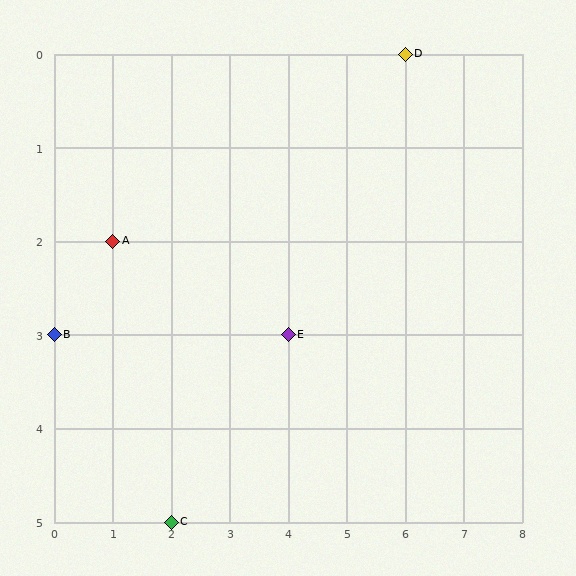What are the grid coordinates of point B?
Point B is at grid coordinates (0, 3).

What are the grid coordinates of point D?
Point D is at grid coordinates (6, 0).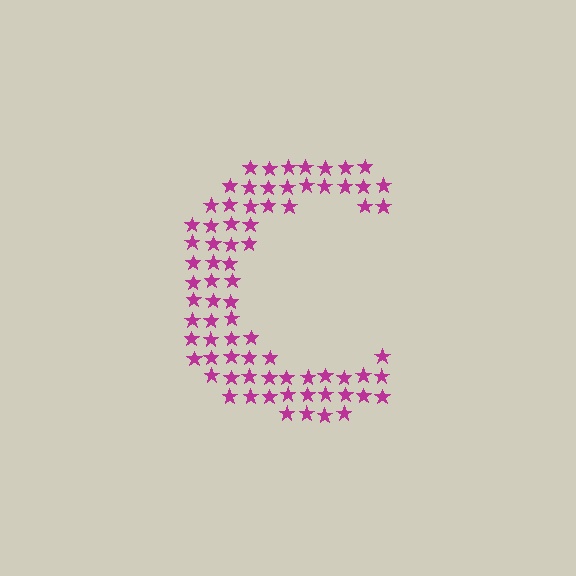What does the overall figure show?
The overall figure shows the letter C.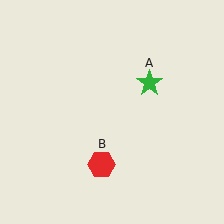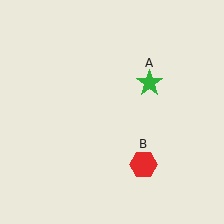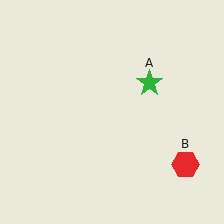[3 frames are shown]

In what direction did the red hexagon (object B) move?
The red hexagon (object B) moved right.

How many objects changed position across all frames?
1 object changed position: red hexagon (object B).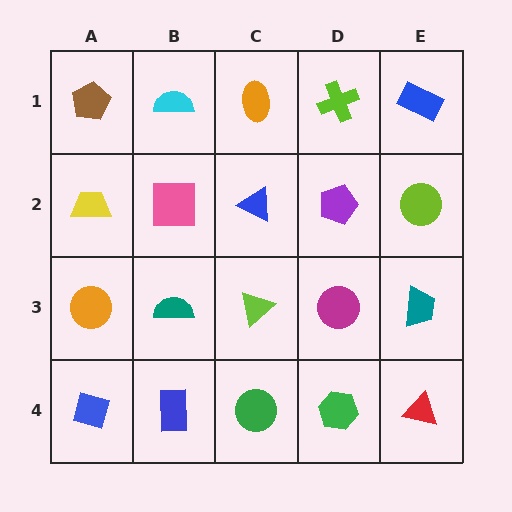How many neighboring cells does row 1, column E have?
2.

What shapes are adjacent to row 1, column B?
A pink square (row 2, column B), a brown pentagon (row 1, column A), an orange ellipse (row 1, column C).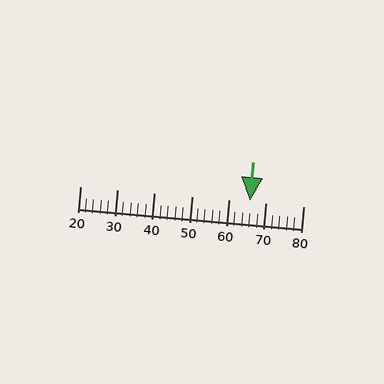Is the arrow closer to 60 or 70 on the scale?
The arrow is closer to 70.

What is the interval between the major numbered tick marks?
The major tick marks are spaced 10 units apart.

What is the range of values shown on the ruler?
The ruler shows values from 20 to 80.